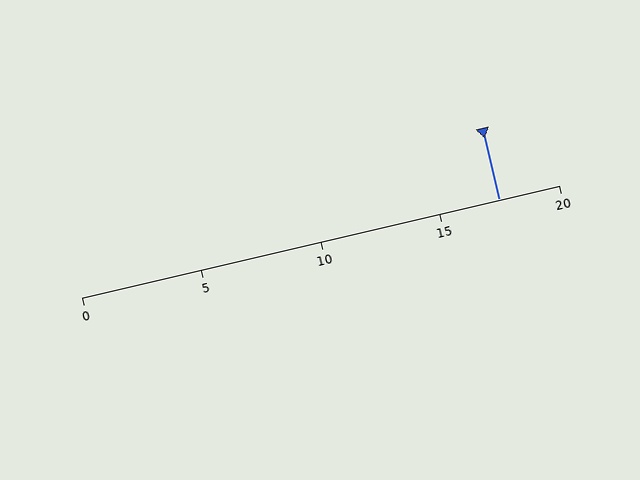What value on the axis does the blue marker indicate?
The marker indicates approximately 17.5.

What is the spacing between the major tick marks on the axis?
The major ticks are spaced 5 apart.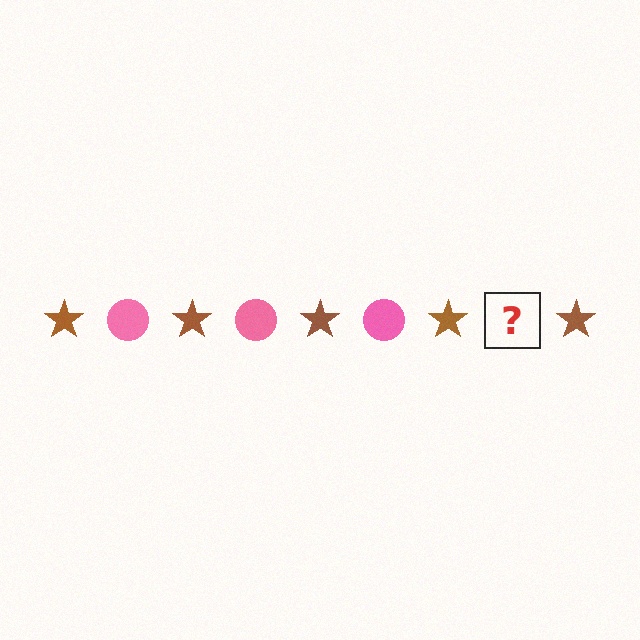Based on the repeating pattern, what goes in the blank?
The blank should be a pink circle.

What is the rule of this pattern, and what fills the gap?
The rule is that the pattern alternates between brown star and pink circle. The gap should be filled with a pink circle.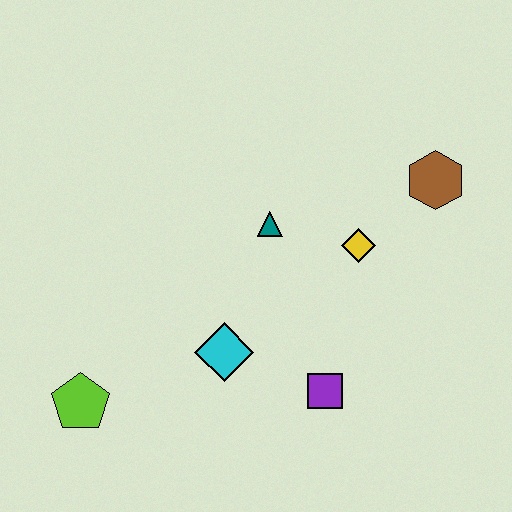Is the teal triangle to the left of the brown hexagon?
Yes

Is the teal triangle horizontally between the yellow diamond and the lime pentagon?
Yes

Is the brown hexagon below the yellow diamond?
No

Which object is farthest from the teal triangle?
The lime pentagon is farthest from the teal triangle.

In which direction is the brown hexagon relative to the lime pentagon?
The brown hexagon is to the right of the lime pentagon.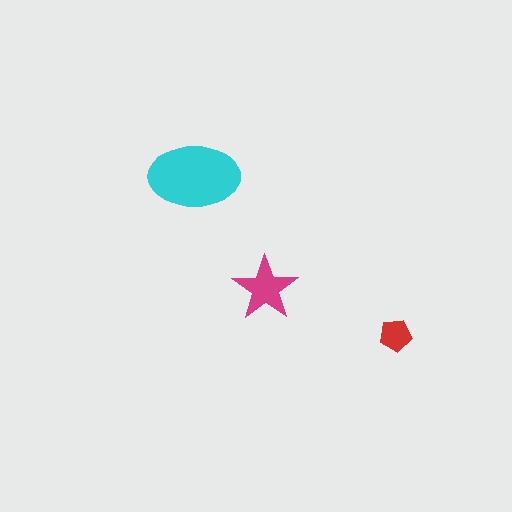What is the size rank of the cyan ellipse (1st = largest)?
1st.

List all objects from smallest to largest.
The red pentagon, the magenta star, the cyan ellipse.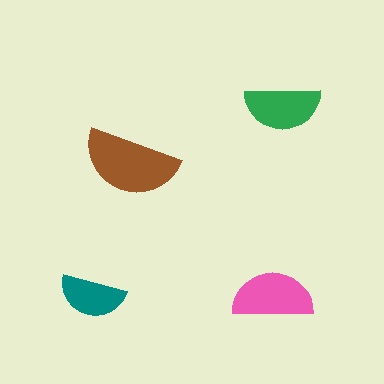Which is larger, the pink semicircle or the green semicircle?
The pink one.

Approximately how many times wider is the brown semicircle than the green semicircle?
About 1.5 times wider.